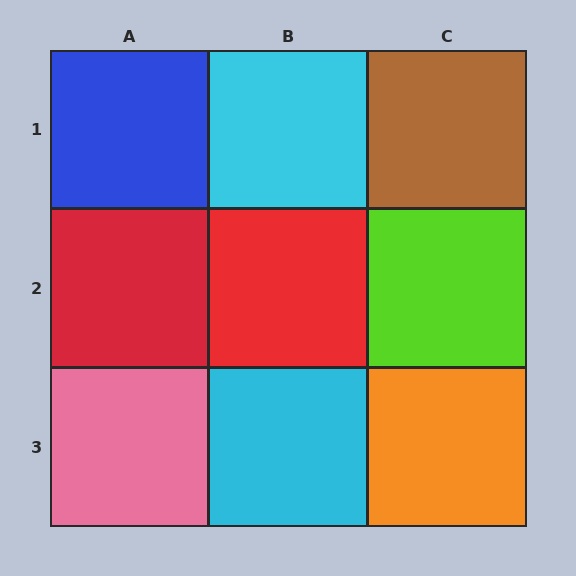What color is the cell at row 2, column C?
Lime.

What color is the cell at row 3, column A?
Pink.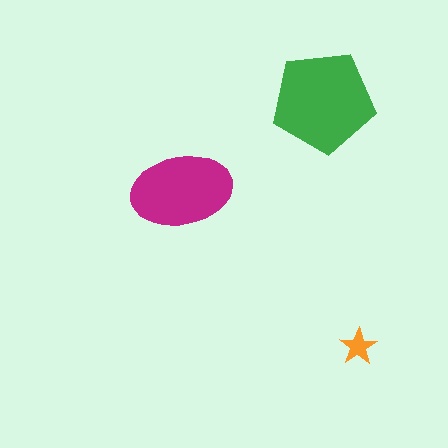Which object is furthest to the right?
The orange star is rightmost.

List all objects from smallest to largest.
The orange star, the magenta ellipse, the green pentagon.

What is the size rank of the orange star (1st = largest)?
3rd.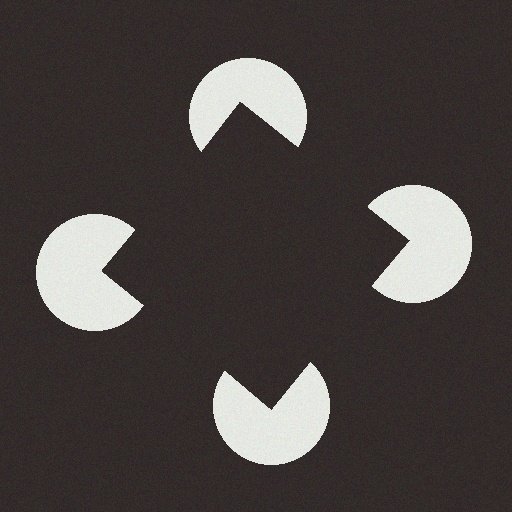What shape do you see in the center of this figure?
An illusory square — its edges are inferred from the aligned wedge cuts in the pac-man discs, not physically drawn.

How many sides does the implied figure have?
4 sides.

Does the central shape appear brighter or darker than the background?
It typically appears slightly darker than the background, even though no actual brightness change is drawn.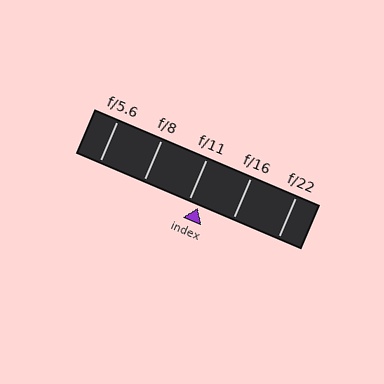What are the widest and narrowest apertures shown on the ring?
The widest aperture shown is f/5.6 and the narrowest is f/22.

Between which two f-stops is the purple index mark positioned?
The index mark is between f/11 and f/16.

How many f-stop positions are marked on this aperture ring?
There are 5 f-stop positions marked.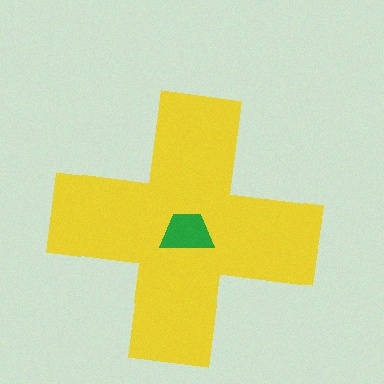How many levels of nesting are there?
2.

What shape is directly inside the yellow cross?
The green trapezoid.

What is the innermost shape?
The green trapezoid.